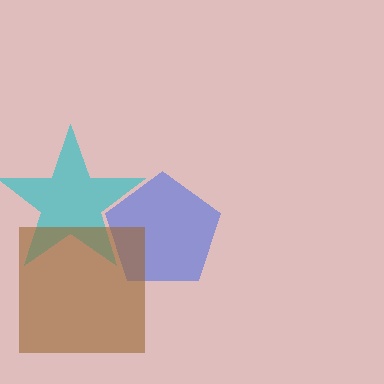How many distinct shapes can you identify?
There are 3 distinct shapes: a cyan star, a blue pentagon, a brown square.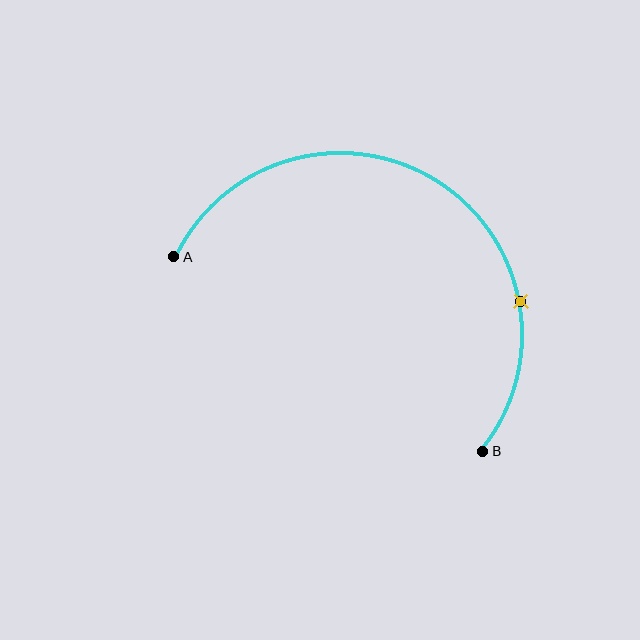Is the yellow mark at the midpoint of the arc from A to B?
No. The yellow mark lies on the arc but is closer to endpoint B. The arc midpoint would be at the point on the curve equidistant along the arc from both A and B.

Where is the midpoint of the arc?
The arc midpoint is the point on the curve farthest from the straight line joining A and B. It sits above that line.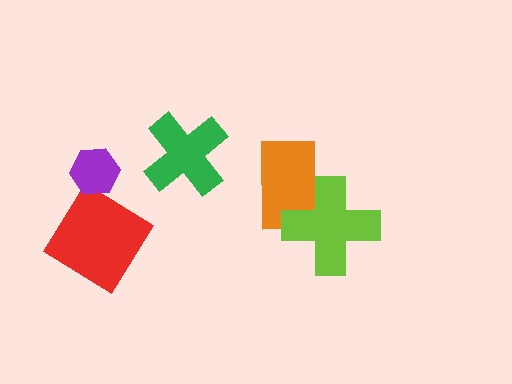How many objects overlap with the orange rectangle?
1 object overlaps with the orange rectangle.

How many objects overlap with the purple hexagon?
0 objects overlap with the purple hexagon.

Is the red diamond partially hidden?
No, no other shape covers it.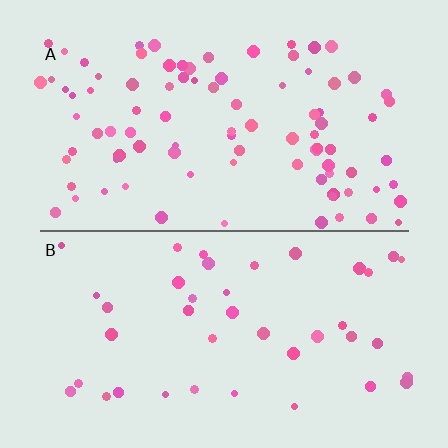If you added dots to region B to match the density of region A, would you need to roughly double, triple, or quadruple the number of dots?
Approximately double.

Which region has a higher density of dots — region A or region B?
A (the top).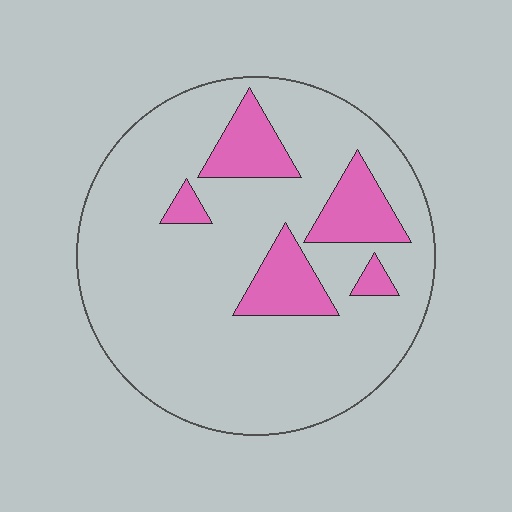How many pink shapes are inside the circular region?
5.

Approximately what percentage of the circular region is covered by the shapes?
Approximately 15%.